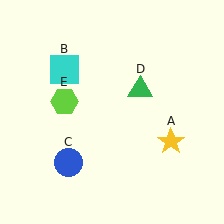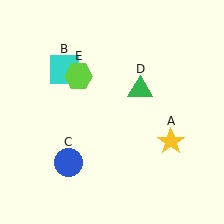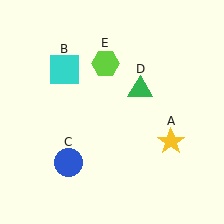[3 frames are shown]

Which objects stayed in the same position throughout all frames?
Yellow star (object A) and cyan square (object B) and blue circle (object C) and green triangle (object D) remained stationary.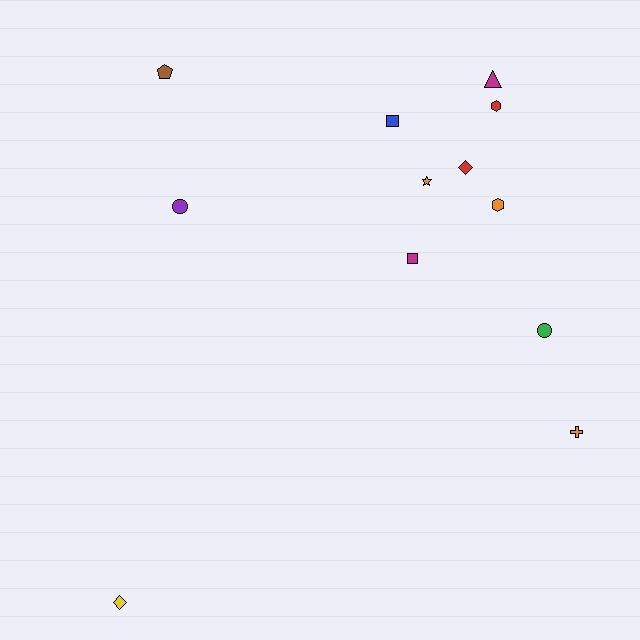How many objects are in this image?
There are 12 objects.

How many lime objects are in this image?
There are no lime objects.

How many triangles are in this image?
There is 1 triangle.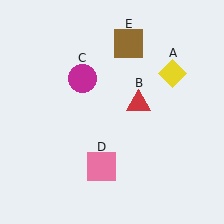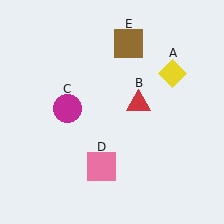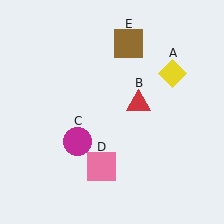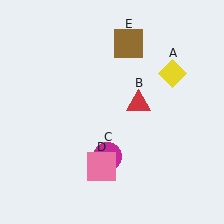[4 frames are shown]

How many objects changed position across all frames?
1 object changed position: magenta circle (object C).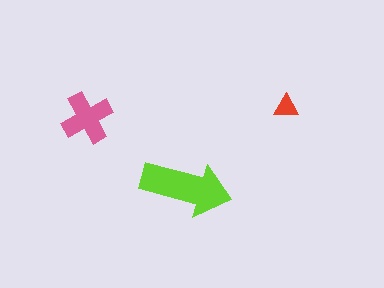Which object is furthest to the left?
The pink cross is leftmost.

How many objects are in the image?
There are 3 objects in the image.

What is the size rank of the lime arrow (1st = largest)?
1st.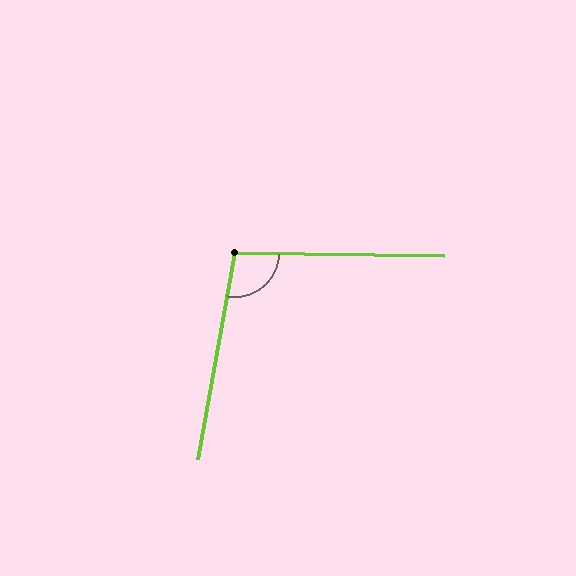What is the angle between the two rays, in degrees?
Approximately 99 degrees.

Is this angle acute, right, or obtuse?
It is obtuse.